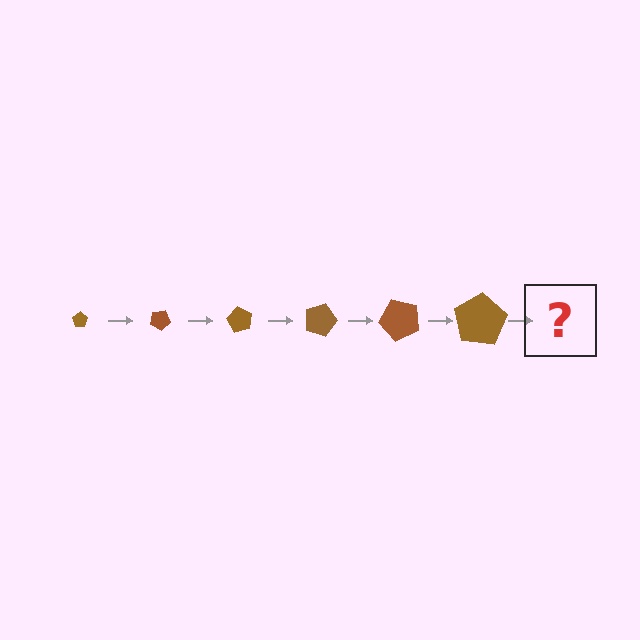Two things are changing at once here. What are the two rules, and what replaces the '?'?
The two rules are that the pentagon grows larger each step and it rotates 30 degrees each step. The '?' should be a pentagon, larger than the previous one and rotated 180 degrees from the start.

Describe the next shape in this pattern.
It should be a pentagon, larger than the previous one and rotated 180 degrees from the start.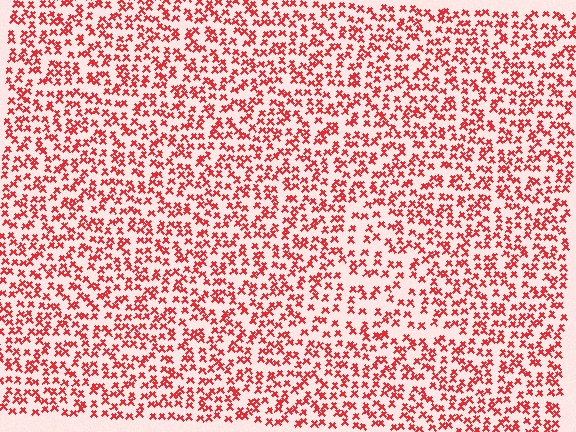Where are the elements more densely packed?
The elements are more densely packed outside the triangle boundary.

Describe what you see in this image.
The image contains small red elements arranged at two different densities. A triangle-shaped region is visible where the elements are less densely packed than the surrounding area.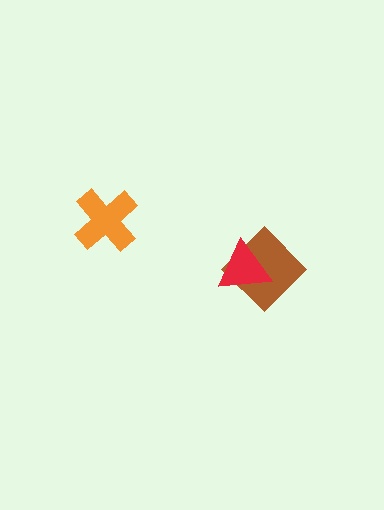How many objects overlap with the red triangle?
1 object overlaps with the red triangle.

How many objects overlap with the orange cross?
0 objects overlap with the orange cross.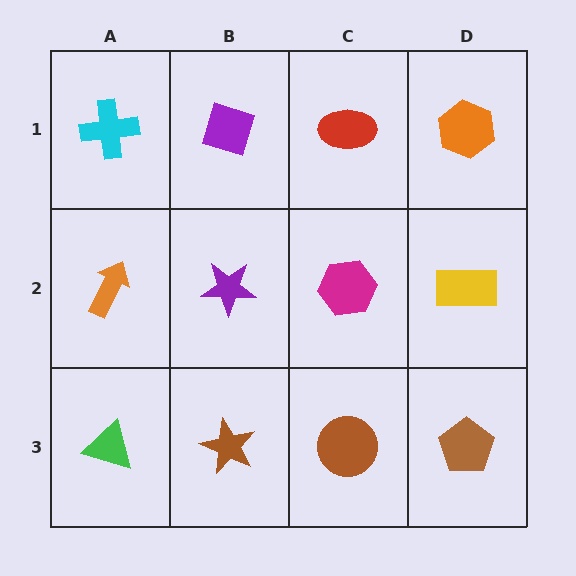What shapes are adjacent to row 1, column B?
A purple star (row 2, column B), a cyan cross (row 1, column A), a red ellipse (row 1, column C).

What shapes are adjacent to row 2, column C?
A red ellipse (row 1, column C), a brown circle (row 3, column C), a purple star (row 2, column B), a yellow rectangle (row 2, column D).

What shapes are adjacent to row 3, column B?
A purple star (row 2, column B), a green triangle (row 3, column A), a brown circle (row 3, column C).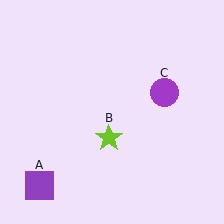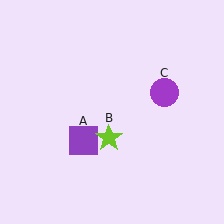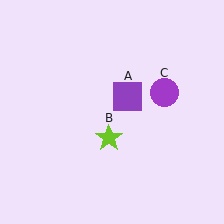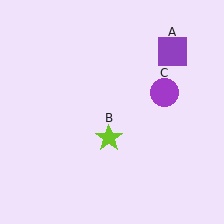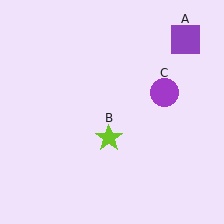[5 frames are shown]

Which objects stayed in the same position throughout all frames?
Lime star (object B) and purple circle (object C) remained stationary.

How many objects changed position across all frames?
1 object changed position: purple square (object A).